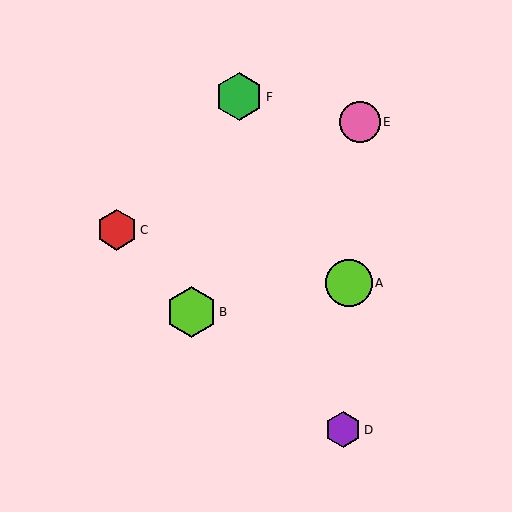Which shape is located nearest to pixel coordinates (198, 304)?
The lime hexagon (labeled B) at (191, 312) is nearest to that location.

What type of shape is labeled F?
Shape F is a green hexagon.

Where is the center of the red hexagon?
The center of the red hexagon is at (117, 230).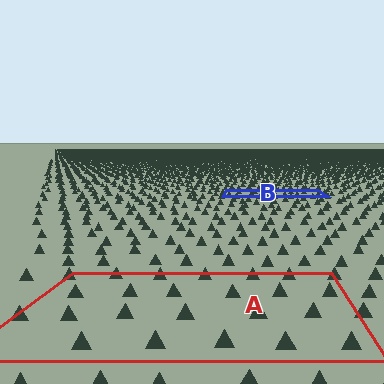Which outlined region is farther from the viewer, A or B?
Region B is farther from the viewer — the texture elements inside it appear smaller and more densely packed.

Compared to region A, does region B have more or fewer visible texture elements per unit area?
Region B has more texture elements per unit area — they are packed more densely because it is farther away.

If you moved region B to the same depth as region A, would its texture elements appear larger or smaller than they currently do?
They would appear larger. At a closer depth, the same texture elements are projected at a bigger on-screen size.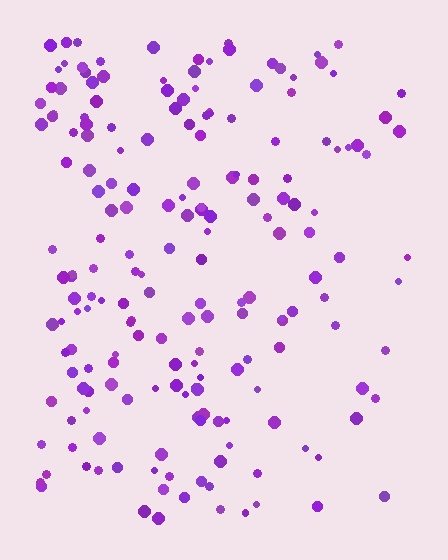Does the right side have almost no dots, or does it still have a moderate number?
Still a moderate number, just noticeably fewer than the left.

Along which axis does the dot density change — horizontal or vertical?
Horizontal.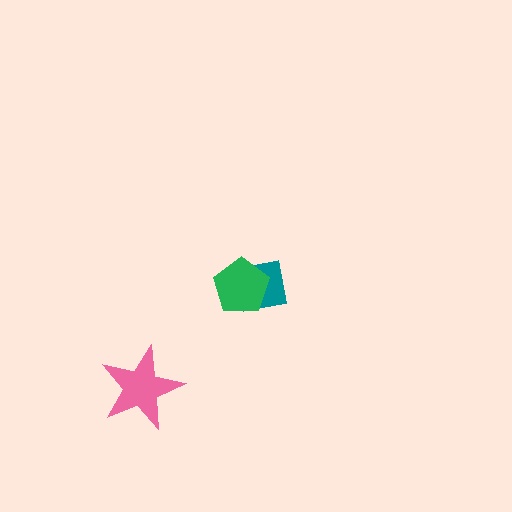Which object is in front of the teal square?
The green pentagon is in front of the teal square.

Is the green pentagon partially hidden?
No, no other shape covers it.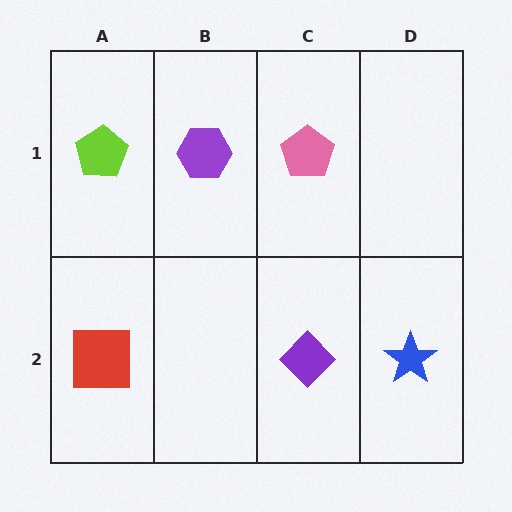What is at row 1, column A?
A lime pentagon.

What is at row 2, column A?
A red square.